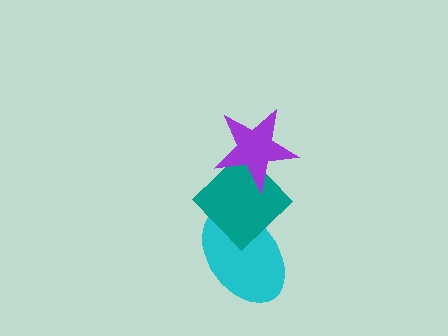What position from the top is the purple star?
The purple star is 1st from the top.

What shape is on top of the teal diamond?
The purple star is on top of the teal diamond.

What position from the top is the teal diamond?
The teal diamond is 2nd from the top.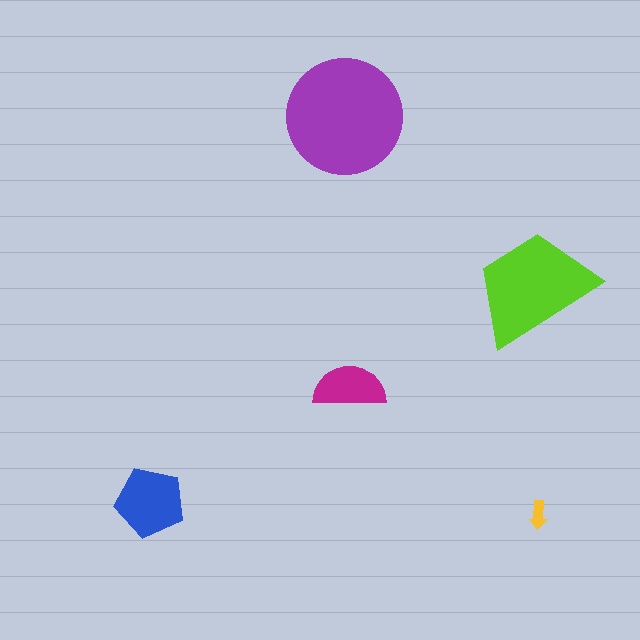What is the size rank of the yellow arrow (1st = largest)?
5th.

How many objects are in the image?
There are 5 objects in the image.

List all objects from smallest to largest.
The yellow arrow, the magenta semicircle, the blue pentagon, the lime trapezoid, the purple circle.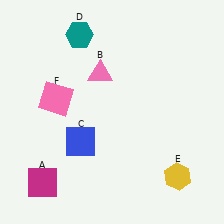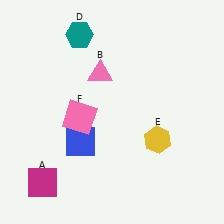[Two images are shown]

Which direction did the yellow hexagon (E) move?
The yellow hexagon (E) moved up.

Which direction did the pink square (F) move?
The pink square (F) moved right.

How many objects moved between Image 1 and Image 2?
2 objects moved between the two images.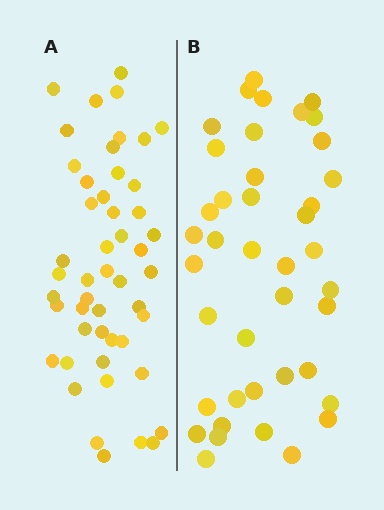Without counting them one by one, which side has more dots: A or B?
Region A (the left region) has more dots.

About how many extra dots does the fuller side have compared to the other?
Region A has roughly 8 or so more dots than region B.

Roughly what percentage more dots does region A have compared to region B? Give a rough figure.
About 20% more.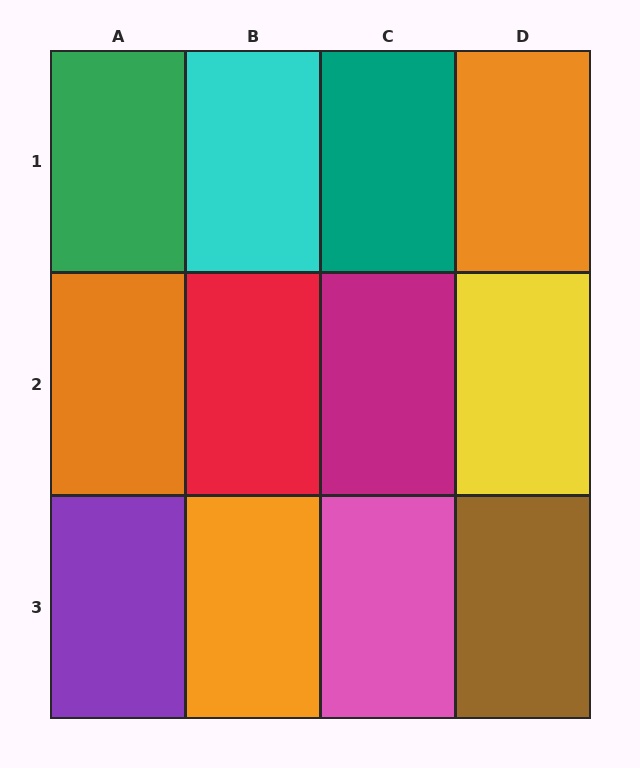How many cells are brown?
1 cell is brown.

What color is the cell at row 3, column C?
Pink.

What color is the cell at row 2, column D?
Yellow.